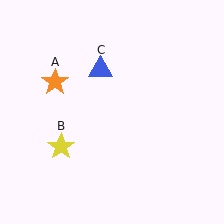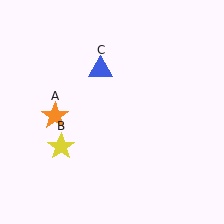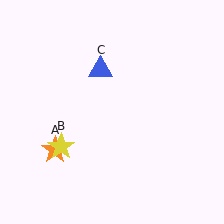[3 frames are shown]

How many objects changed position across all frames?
1 object changed position: orange star (object A).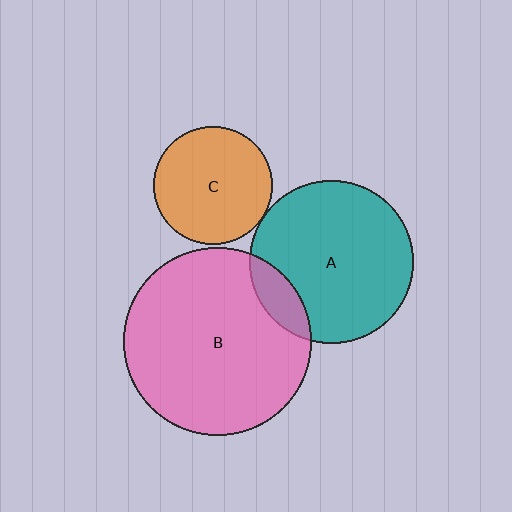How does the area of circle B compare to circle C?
Approximately 2.5 times.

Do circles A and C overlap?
Yes.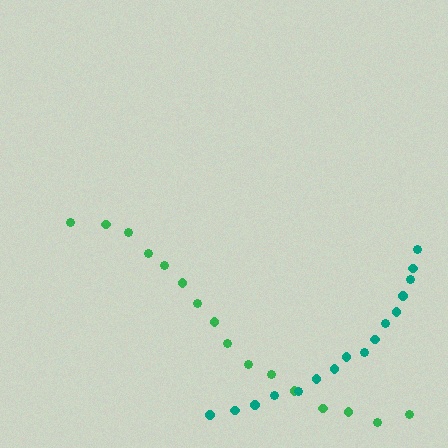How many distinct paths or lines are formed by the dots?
There are 2 distinct paths.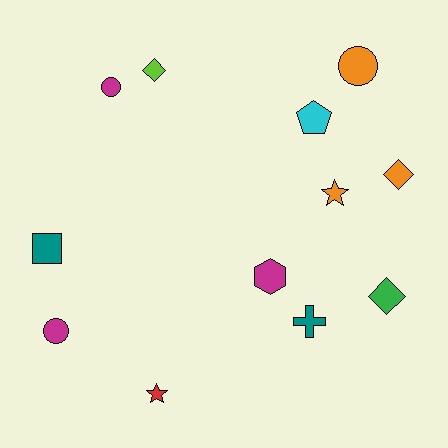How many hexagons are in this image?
There is 1 hexagon.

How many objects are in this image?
There are 12 objects.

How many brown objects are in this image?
There are no brown objects.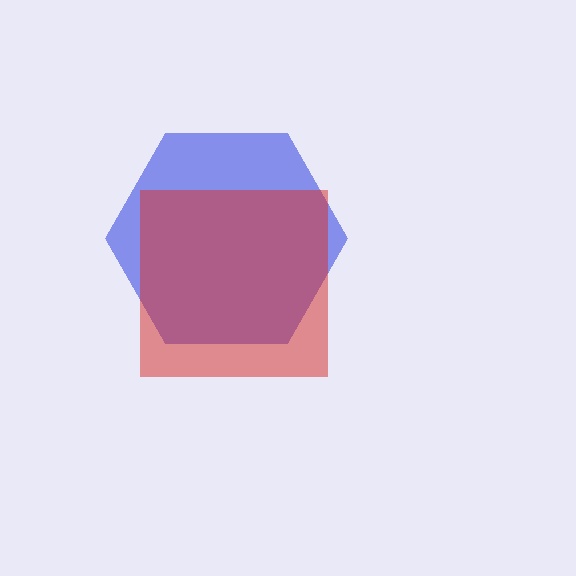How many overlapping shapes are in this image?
There are 2 overlapping shapes in the image.